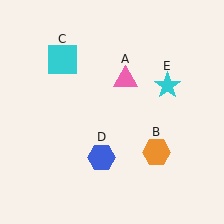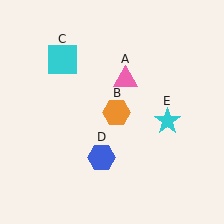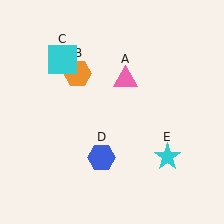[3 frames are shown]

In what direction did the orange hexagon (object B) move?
The orange hexagon (object B) moved up and to the left.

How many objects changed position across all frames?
2 objects changed position: orange hexagon (object B), cyan star (object E).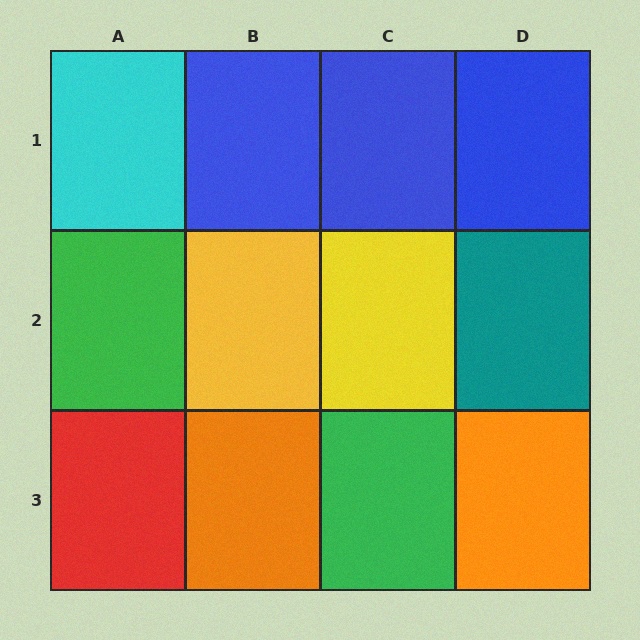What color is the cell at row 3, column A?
Red.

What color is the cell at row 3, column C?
Green.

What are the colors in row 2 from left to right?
Green, yellow, yellow, teal.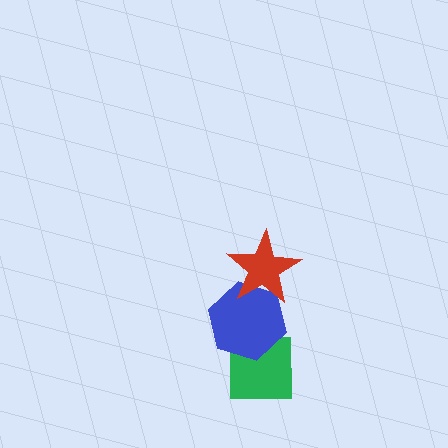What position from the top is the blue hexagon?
The blue hexagon is 2nd from the top.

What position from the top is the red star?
The red star is 1st from the top.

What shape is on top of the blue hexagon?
The red star is on top of the blue hexagon.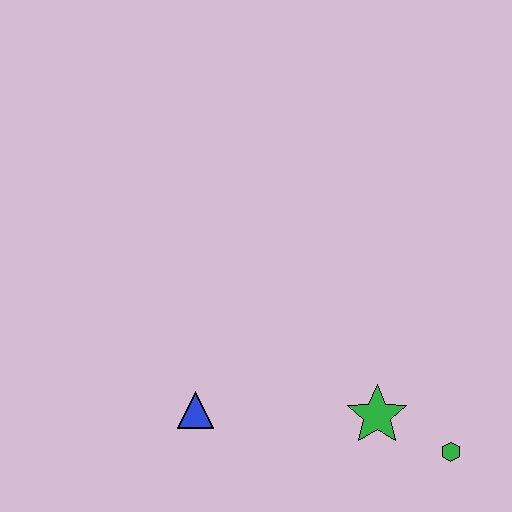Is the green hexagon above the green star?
No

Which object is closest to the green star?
The green hexagon is closest to the green star.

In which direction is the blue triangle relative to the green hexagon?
The blue triangle is to the left of the green hexagon.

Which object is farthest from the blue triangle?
The green hexagon is farthest from the blue triangle.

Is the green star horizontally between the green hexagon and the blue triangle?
Yes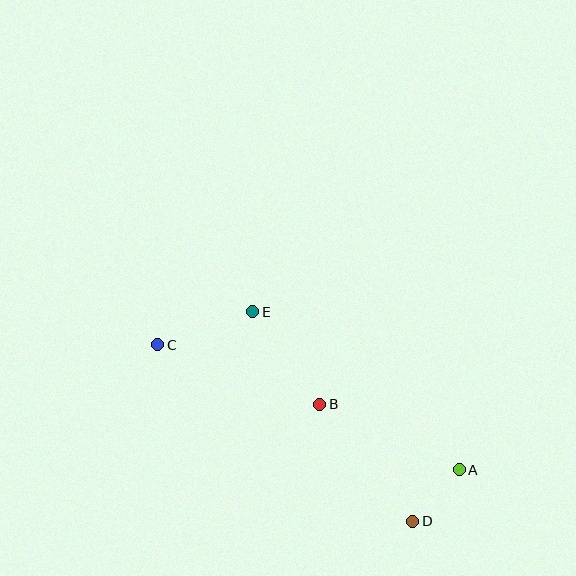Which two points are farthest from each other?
Points A and C are farthest from each other.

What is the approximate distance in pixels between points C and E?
The distance between C and E is approximately 101 pixels.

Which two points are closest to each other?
Points A and D are closest to each other.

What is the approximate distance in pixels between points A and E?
The distance between A and E is approximately 260 pixels.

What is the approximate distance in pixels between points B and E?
The distance between B and E is approximately 114 pixels.